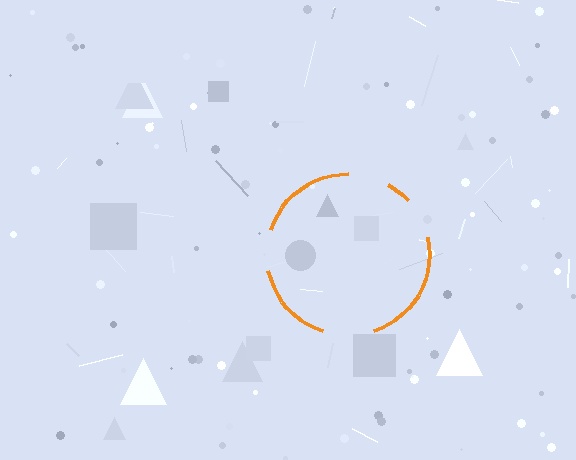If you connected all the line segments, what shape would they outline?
They would outline a circle.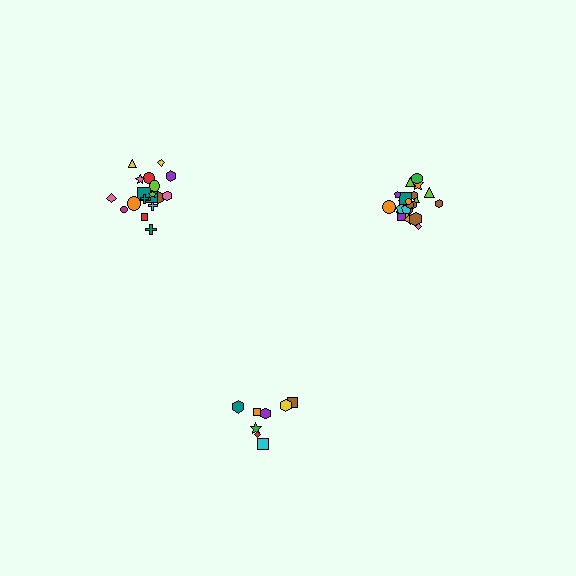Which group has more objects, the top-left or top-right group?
The top-right group.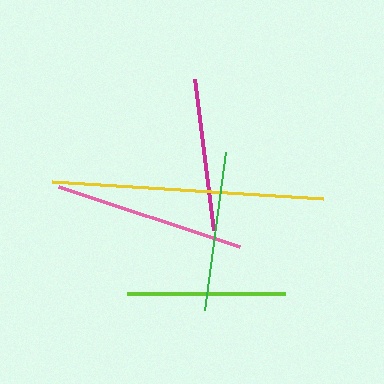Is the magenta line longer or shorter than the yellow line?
The yellow line is longer than the magenta line.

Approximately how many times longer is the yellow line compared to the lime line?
The yellow line is approximately 1.7 times the length of the lime line.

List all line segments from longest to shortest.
From longest to shortest: yellow, pink, green, lime, magenta.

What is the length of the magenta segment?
The magenta segment is approximately 152 pixels long.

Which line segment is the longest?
The yellow line is the longest at approximately 272 pixels.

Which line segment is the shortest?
The magenta line is the shortest at approximately 152 pixels.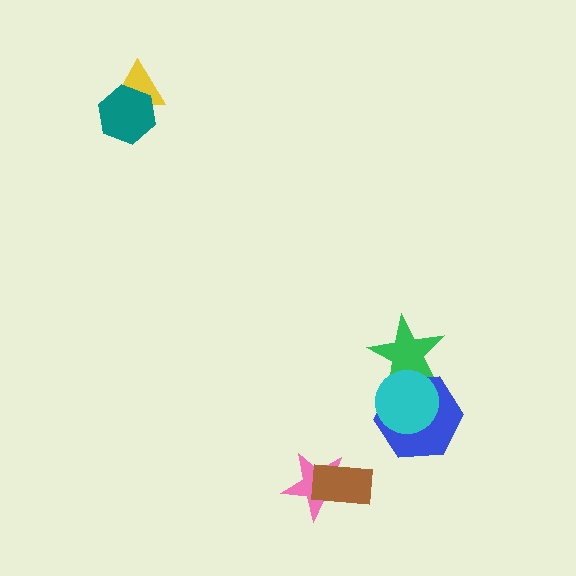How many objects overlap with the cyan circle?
2 objects overlap with the cyan circle.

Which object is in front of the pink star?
The brown rectangle is in front of the pink star.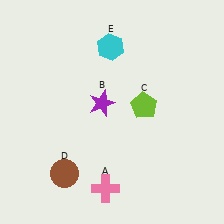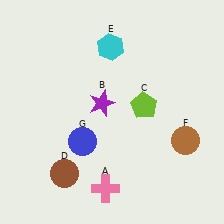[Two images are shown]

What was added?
A brown circle (F), a blue circle (G) were added in Image 2.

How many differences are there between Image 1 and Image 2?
There are 2 differences between the two images.